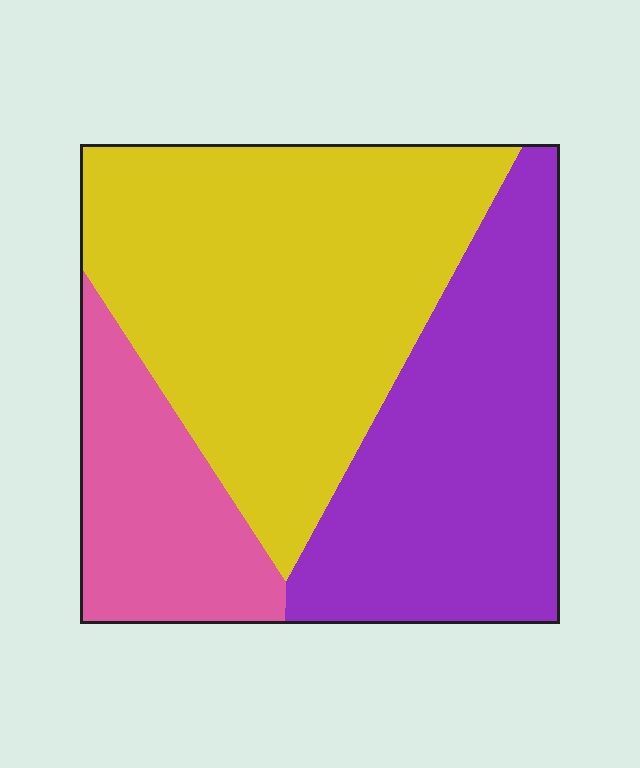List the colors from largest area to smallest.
From largest to smallest: yellow, purple, pink.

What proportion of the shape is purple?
Purple covers roughly 35% of the shape.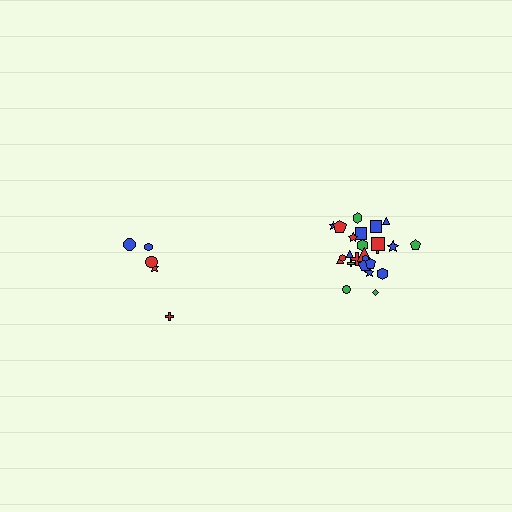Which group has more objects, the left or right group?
The right group.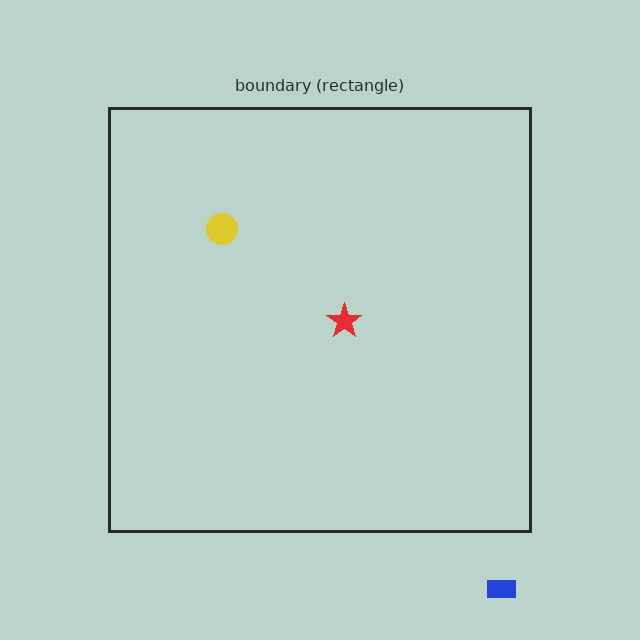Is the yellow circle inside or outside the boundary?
Inside.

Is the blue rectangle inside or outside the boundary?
Outside.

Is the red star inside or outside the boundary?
Inside.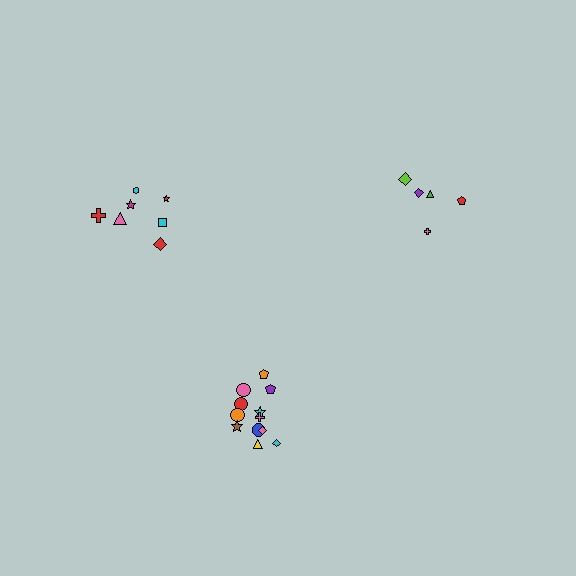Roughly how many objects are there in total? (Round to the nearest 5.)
Roughly 25 objects in total.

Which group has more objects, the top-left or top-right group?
The top-left group.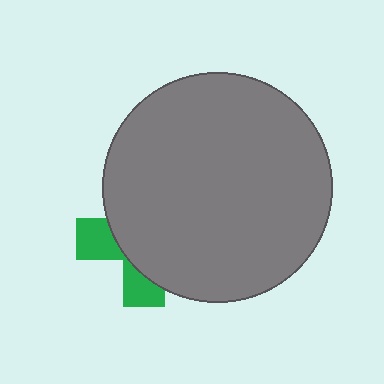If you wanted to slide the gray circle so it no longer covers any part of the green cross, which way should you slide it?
Slide it right — that is the most direct way to separate the two shapes.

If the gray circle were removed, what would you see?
You would see the complete green cross.